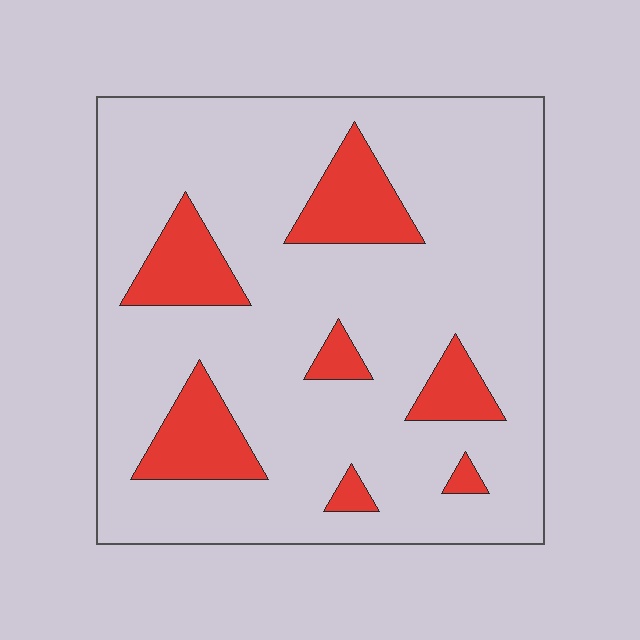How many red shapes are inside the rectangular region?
7.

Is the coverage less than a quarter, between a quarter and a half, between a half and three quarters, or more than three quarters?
Less than a quarter.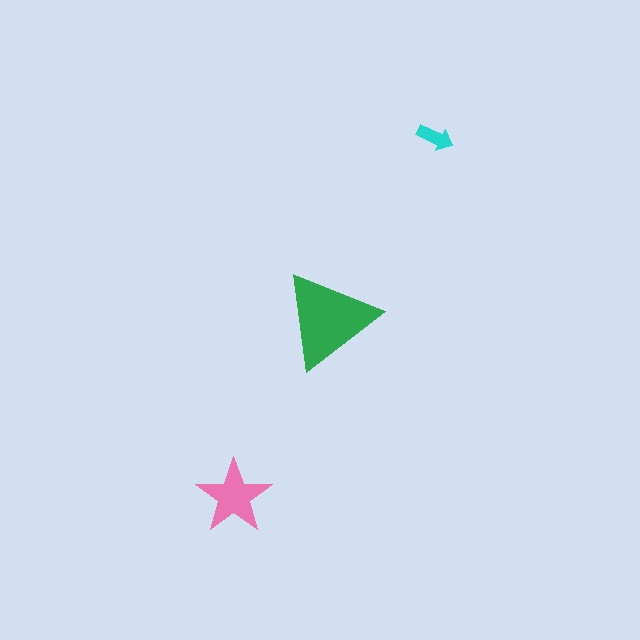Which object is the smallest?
The cyan arrow.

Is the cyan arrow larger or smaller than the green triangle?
Smaller.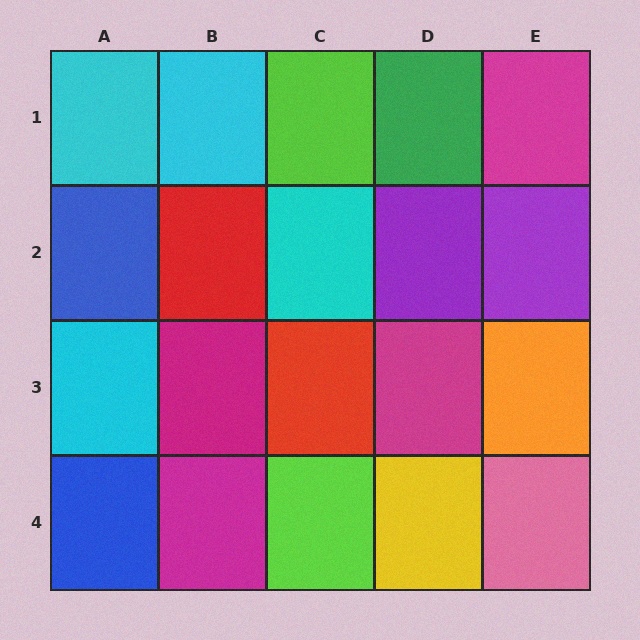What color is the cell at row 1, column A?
Cyan.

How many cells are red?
2 cells are red.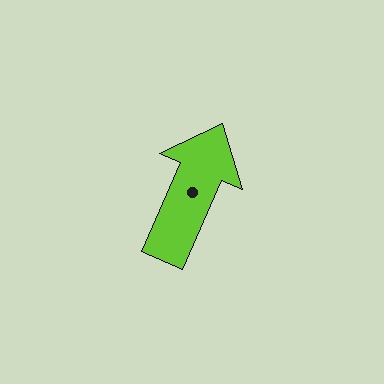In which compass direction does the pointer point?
Northeast.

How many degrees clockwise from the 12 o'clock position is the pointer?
Approximately 24 degrees.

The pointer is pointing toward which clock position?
Roughly 1 o'clock.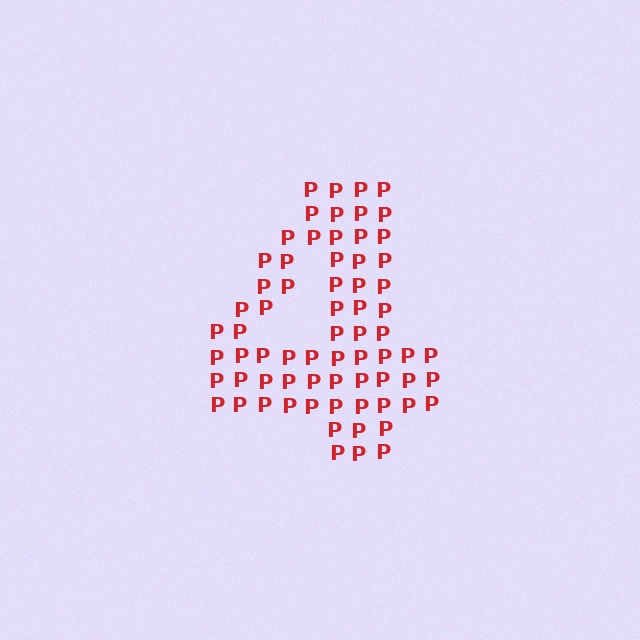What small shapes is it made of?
It is made of small letter P's.